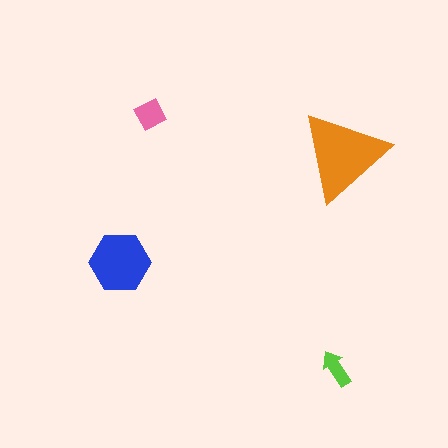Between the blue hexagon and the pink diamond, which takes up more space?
The blue hexagon.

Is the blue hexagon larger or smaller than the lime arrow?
Larger.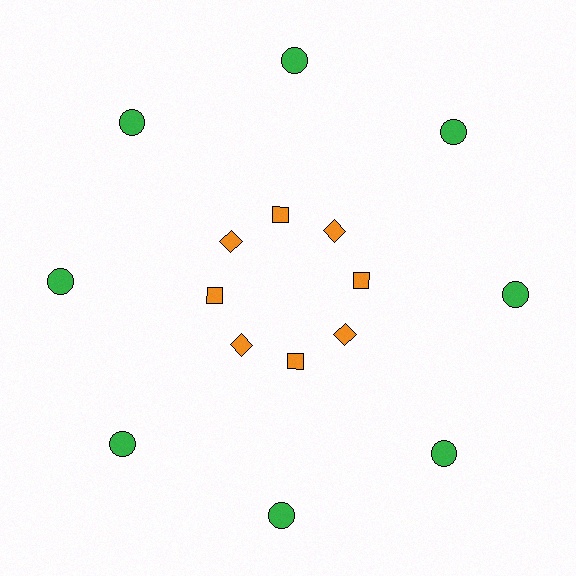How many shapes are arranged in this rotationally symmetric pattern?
There are 16 shapes, arranged in 8 groups of 2.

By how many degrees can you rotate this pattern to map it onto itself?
The pattern maps onto itself every 45 degrees of rotation.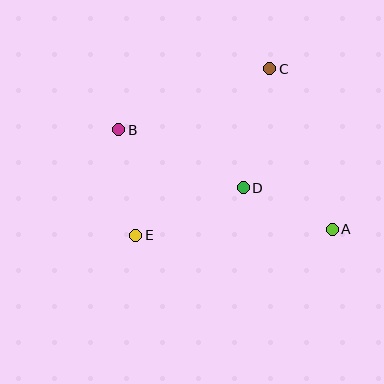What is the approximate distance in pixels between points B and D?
The distance between B and D is approximately 137 pixels.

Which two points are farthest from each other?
Points A and B are farthest from each other.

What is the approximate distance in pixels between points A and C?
The distance between A and C is approximately 172 pixels.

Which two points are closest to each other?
Points A and D are closest to each other.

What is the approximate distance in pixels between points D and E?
The distance between D and E is approximately 117 pixels.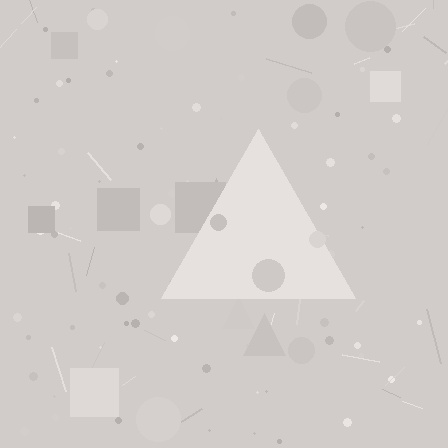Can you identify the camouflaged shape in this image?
The camouflaged shape is a triangle.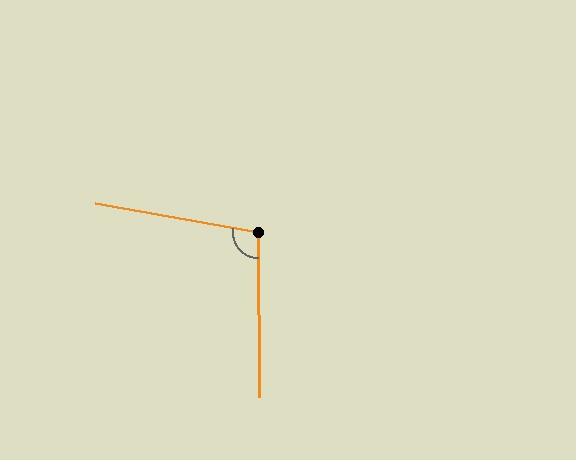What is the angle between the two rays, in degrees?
Approximately 101 degrees.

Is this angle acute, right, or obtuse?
It is obtuse.